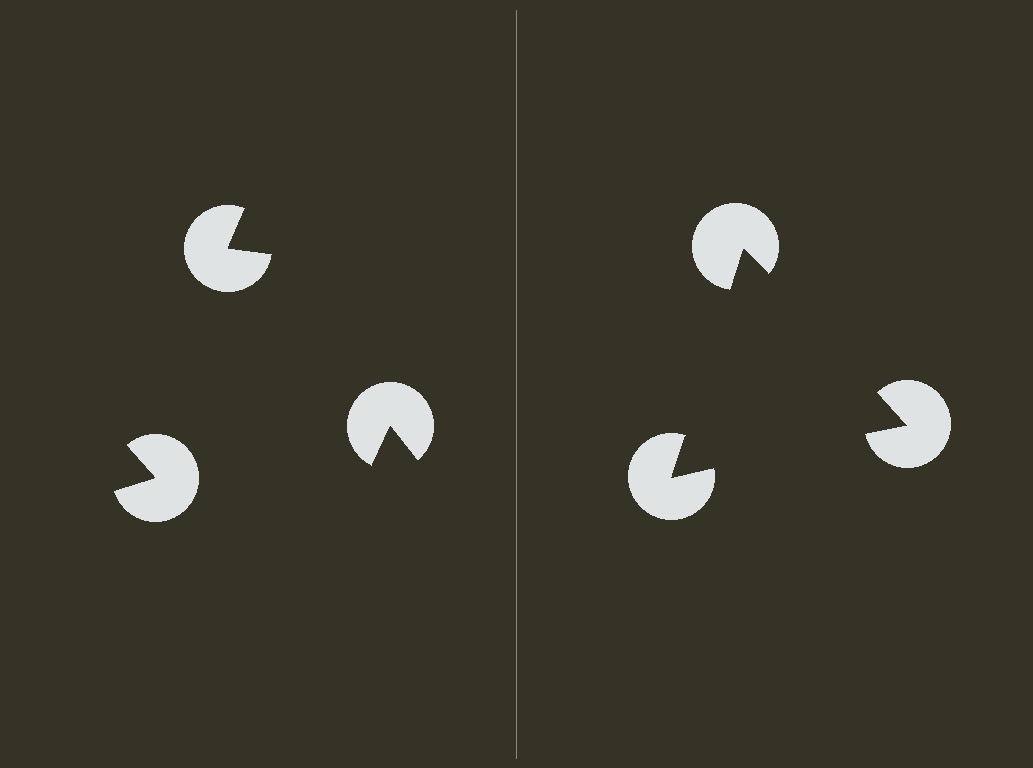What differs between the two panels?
The pac-man discs are positioned identically on both sides; only the wedge orientations differ. On the right they align to a triangle; on the left they are misaligned.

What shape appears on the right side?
An illusory triangle.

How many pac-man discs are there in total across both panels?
6 — 3 on each side.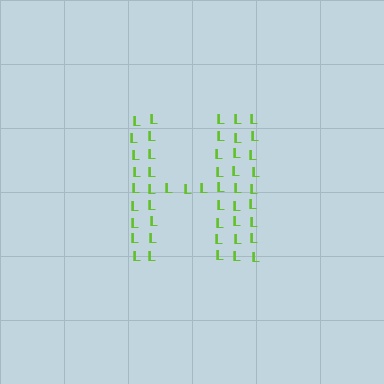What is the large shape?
The large shape is the letter H.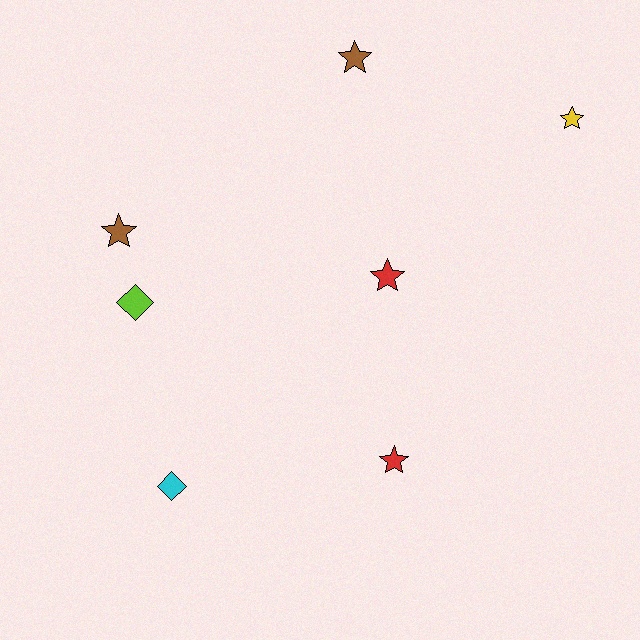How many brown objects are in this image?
There are 2 brown objects.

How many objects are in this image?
There are 7 objects.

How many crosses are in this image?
There are no crosses.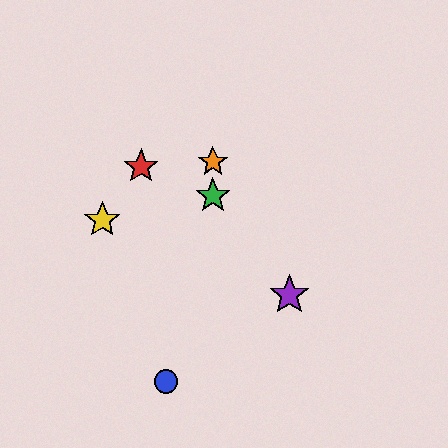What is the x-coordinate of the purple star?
The purple star is at x≈289.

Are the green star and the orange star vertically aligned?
Yes, both are at x≈213.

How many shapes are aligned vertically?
2 shapes (the green star, the orange star) are aligned vertically.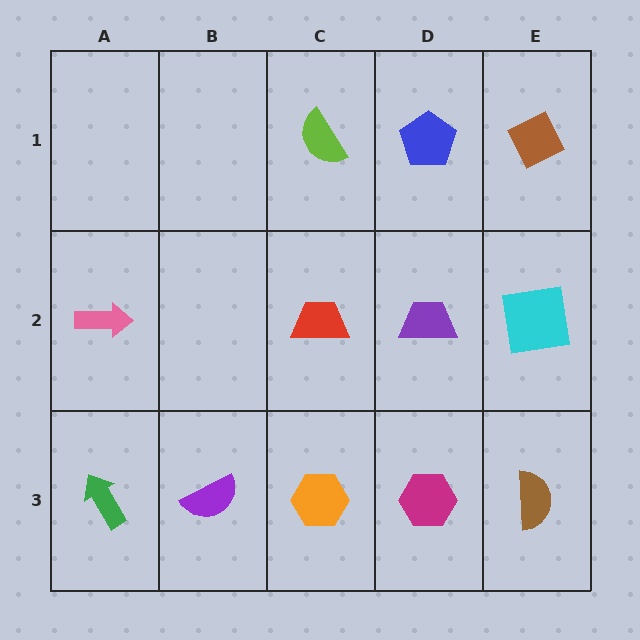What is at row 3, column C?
An orange hexagon.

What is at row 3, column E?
A brown semicircle.